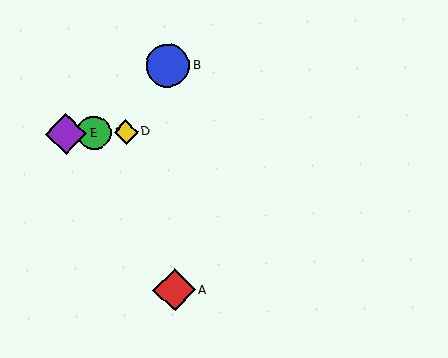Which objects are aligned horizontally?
Objects C, D, E are aligned horizontally.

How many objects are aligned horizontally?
3 objects (C, D, E) are aligned horizontally.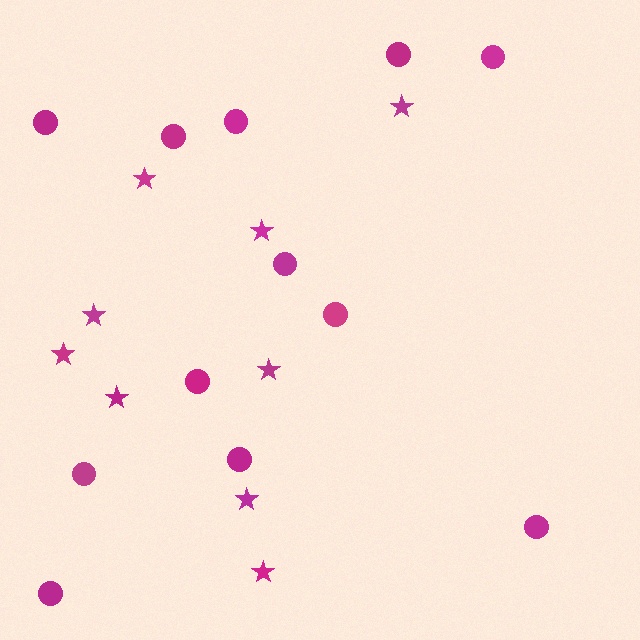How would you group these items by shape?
There are 2 groups: one group of circles (12) and one group of stars (9).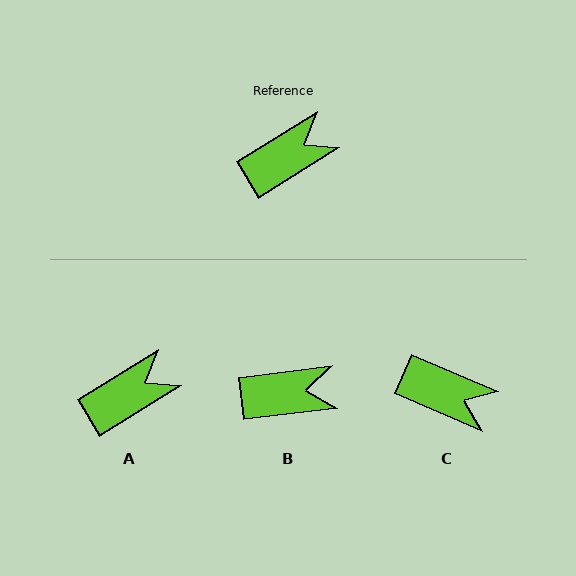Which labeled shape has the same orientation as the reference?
A.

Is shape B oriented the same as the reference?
No, it is off by about 25 degrees.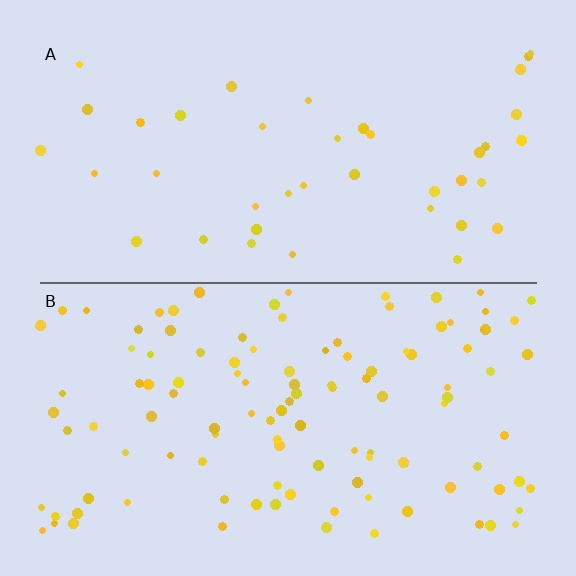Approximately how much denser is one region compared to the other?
Approximately 2.8× — region B over region A.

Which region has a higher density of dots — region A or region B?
B (the bottom).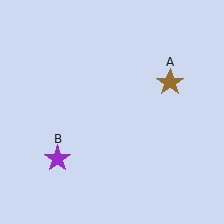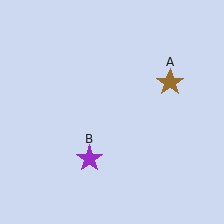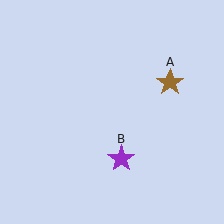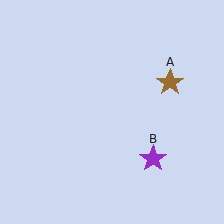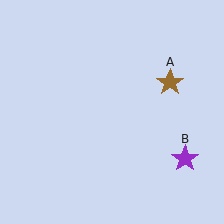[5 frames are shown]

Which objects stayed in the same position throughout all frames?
Brown star (object A) remained stationary.